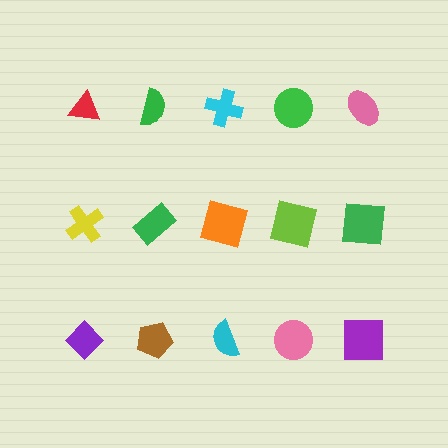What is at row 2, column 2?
A green rectangle.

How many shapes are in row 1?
5 shapes.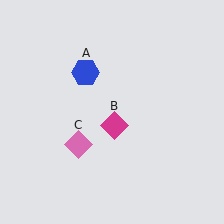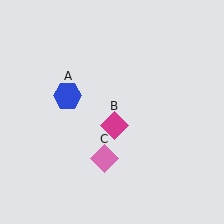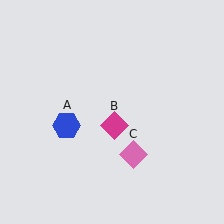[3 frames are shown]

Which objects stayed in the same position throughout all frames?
Magenta diamond (object B) remained stationary.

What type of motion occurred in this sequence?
The blue hexagon (object A), pink diamond (object C) rotated counterclockwise around the center of the scene.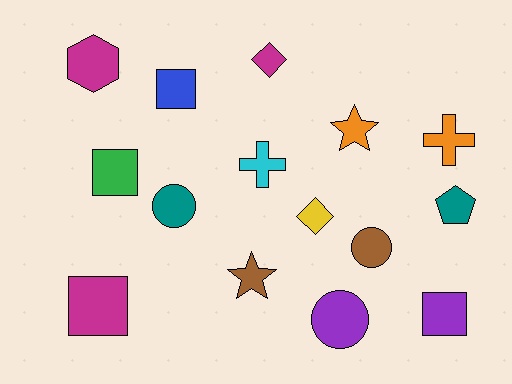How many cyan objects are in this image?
There is 1 cyan object.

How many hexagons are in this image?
There is 1 hexagon.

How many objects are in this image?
There are 15 objects.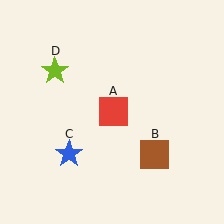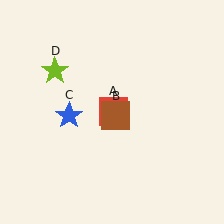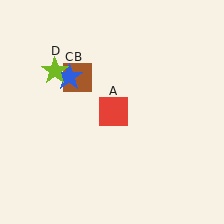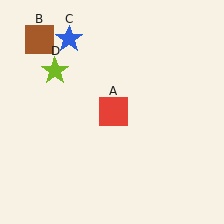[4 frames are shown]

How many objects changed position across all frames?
2 objects changed position: brown square (object B), blue star (object C).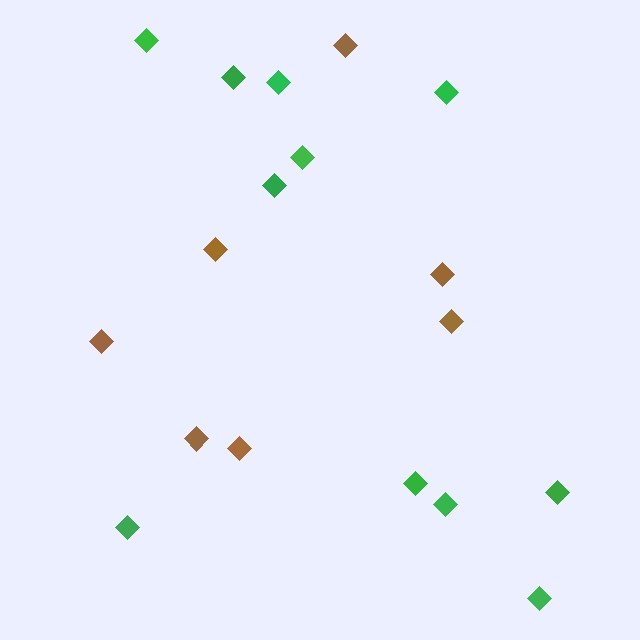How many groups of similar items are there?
There are 2 groups: one group of brown diamonds (7) and one group of green diamonds (11).